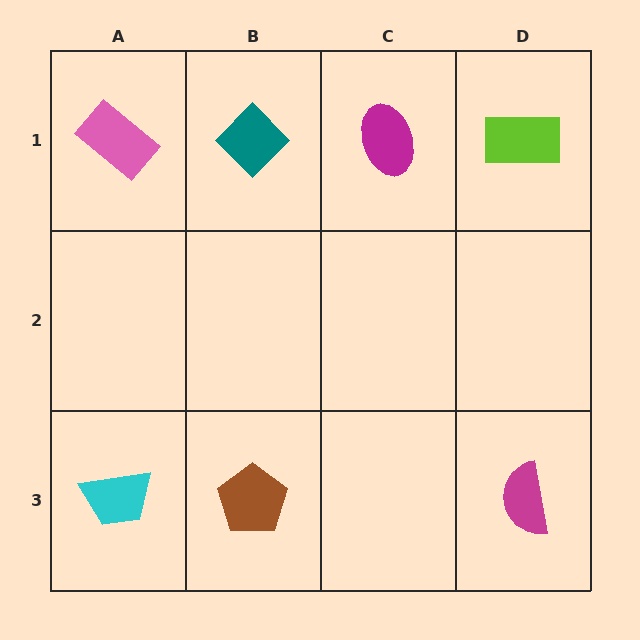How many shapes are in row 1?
4 shapes.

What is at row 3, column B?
A brown pentagon.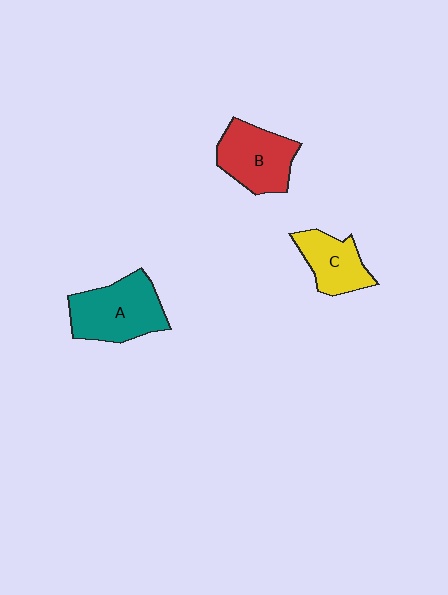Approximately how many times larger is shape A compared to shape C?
Approximately 1.5 times.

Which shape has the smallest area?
Shape C (yellow).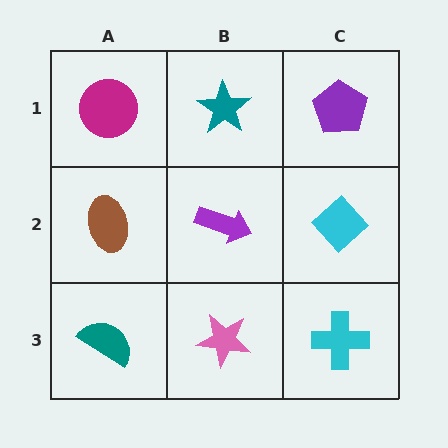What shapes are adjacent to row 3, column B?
A purple arrow (row 2, column B), a teal semicircle (row 3, column A), a cyan cross (row 3, column C).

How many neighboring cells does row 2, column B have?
4.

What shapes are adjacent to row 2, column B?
A teal star (row 1, column B), a pink star (row 3, column B), a brown ellipse (row 2, column A), a cyan diamond (row 2, column C).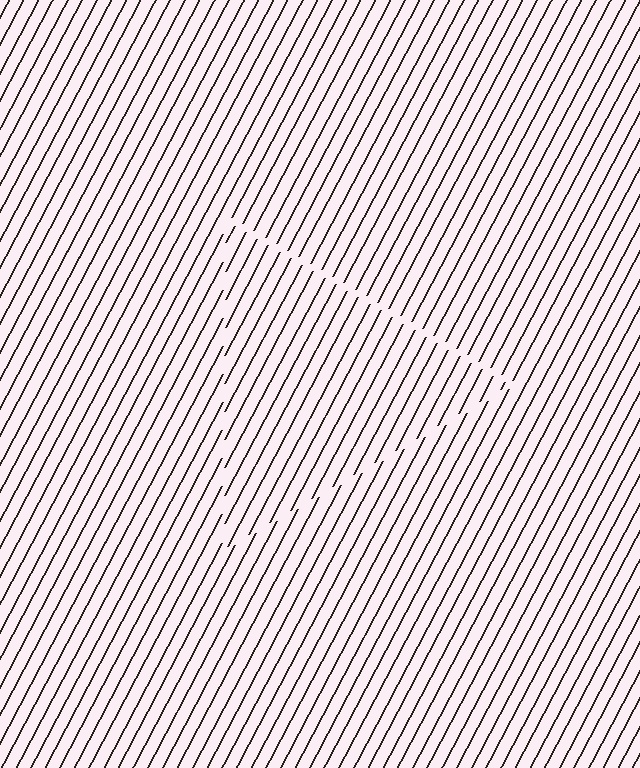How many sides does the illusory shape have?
3 sides — the line-ends trace a triangle.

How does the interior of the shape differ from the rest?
The interior of the shape contains the same grating, shifted by half a period — the contour is defined by the phase discontinuity where line-ends from the inner and outer gratings abut.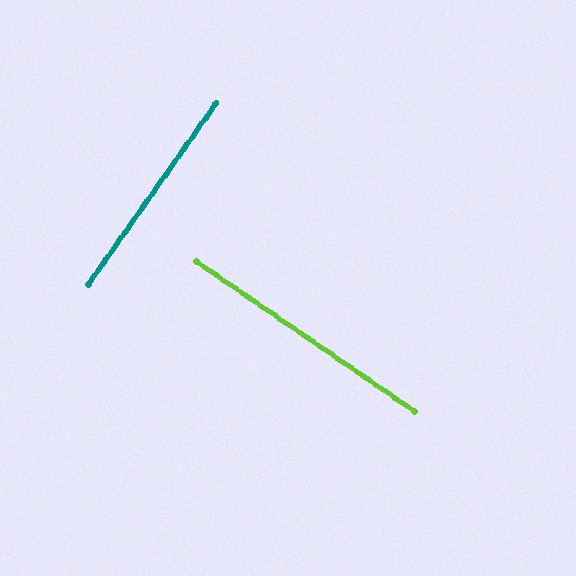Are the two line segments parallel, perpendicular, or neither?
Perpendicular — they meet at approximately 89°.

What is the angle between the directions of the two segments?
Approximately 89 degrees.